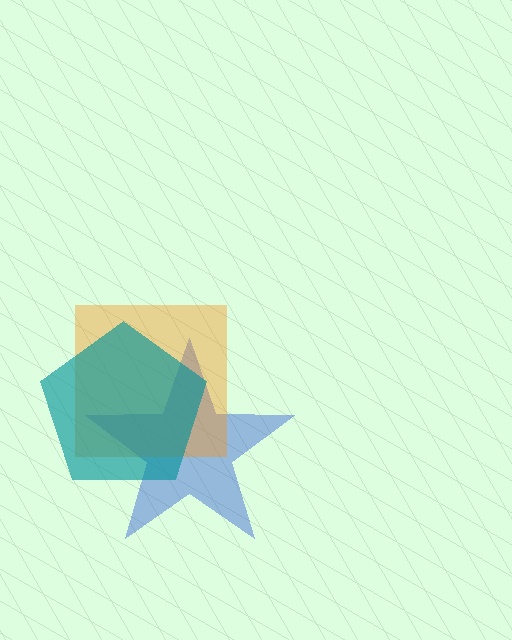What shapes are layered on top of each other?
The layered shapes are: a blue star, an orange square, a teal pentagon.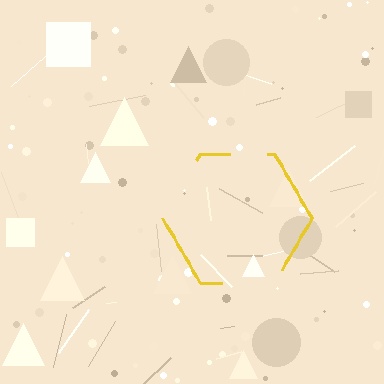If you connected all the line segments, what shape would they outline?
They would outline a hexagon.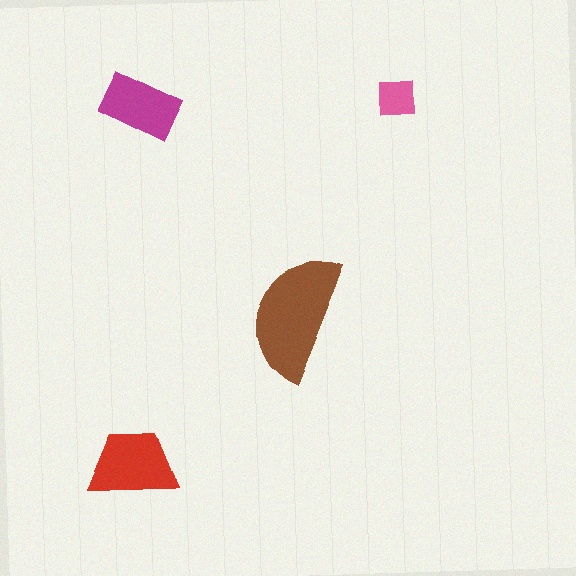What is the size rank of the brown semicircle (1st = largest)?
1st.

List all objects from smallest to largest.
The pink square, the magenta rectangle, the red trapezoid, the brown semicircle.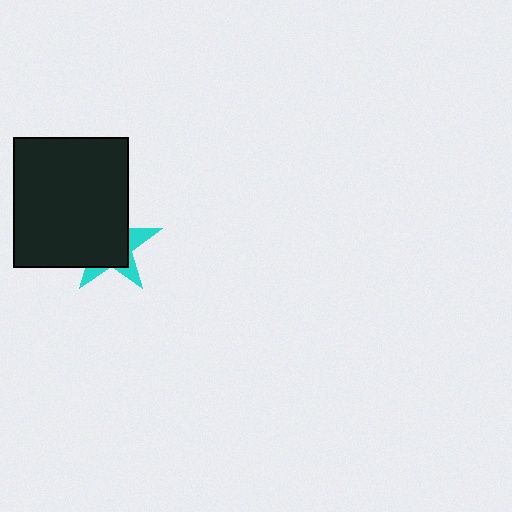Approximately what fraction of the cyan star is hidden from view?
Roughly 70% of the cyan star is hidden behind the black rectangle.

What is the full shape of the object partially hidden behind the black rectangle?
The partially hidden object is a cyan star.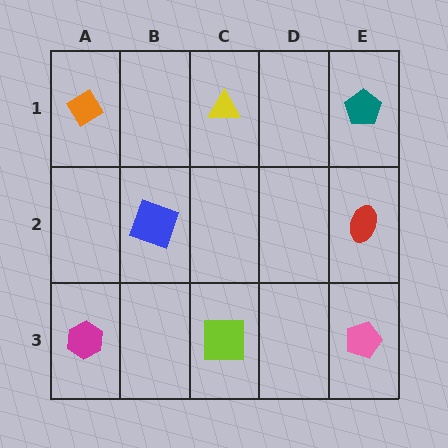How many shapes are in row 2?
2 shapes.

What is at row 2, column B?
A blue square.